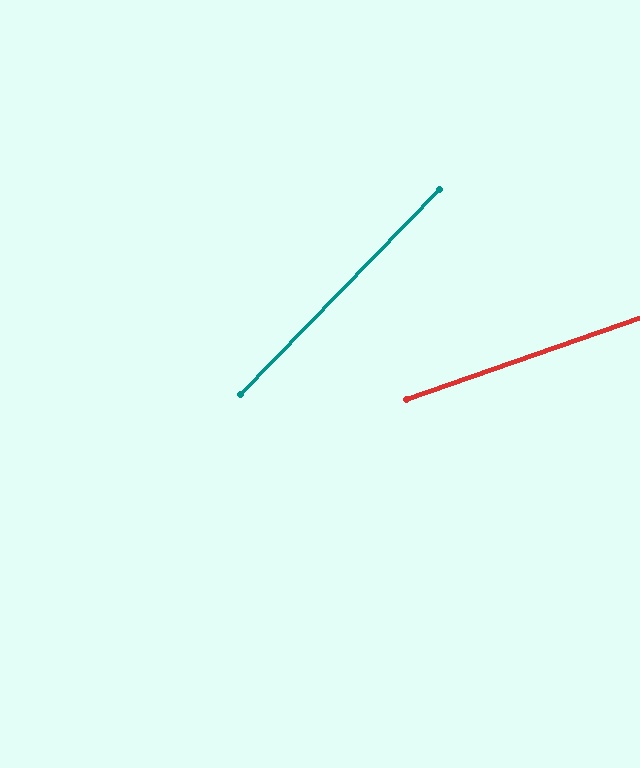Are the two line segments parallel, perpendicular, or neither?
Neither parallel nor perpendicular — they differ by about 27°.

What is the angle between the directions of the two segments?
Approximately 27 degrees.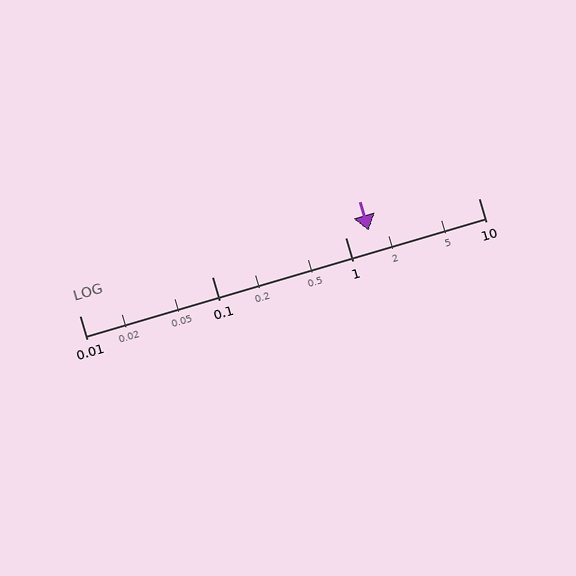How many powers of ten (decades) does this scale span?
The scale spans 3 decades, from 0.01 to 10.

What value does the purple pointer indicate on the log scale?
The pointer indicates approximately 1.5.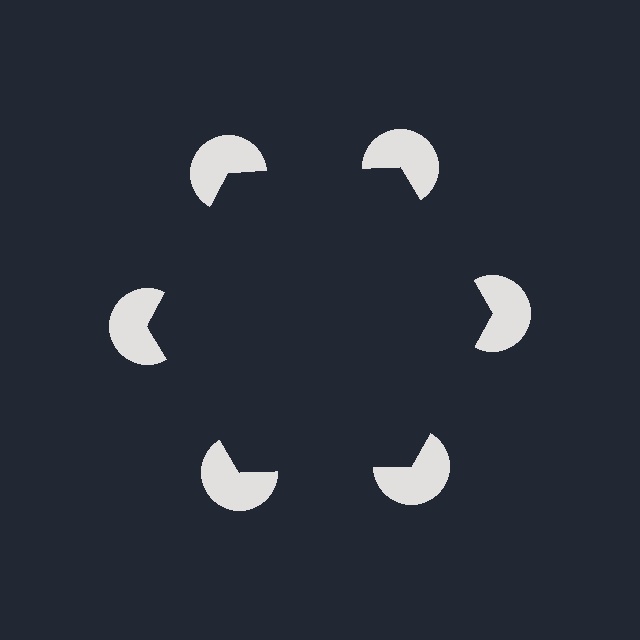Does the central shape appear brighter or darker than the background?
It typically appears slightly darker than the background, even though no actual brightness change is drawn.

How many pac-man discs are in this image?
There are 6 — one at each vertex of the illusory hexagon.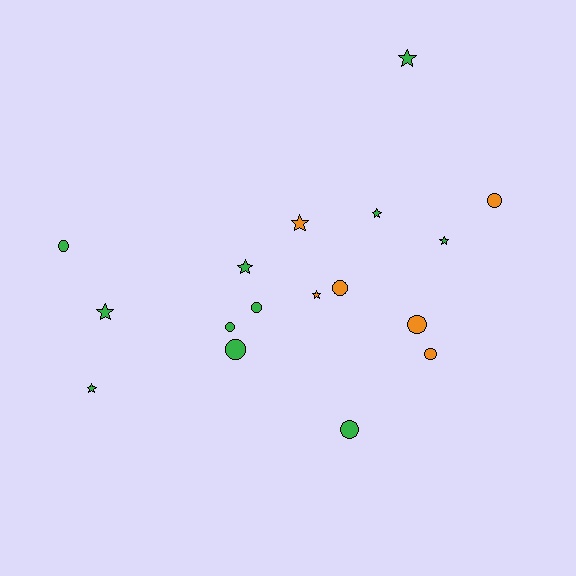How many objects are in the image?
There are 17 objects.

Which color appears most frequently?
Green, with 11 objects.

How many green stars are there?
There are 6 green stars.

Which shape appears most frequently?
Circle, with 9 objects.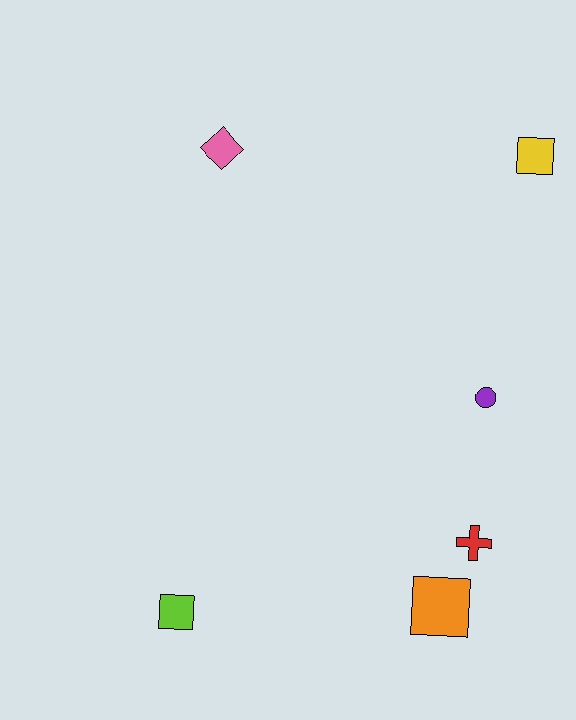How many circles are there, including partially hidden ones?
There is 1 circle.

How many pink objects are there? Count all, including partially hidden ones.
There is 1 pink object.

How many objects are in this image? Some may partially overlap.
There are 6 objects.